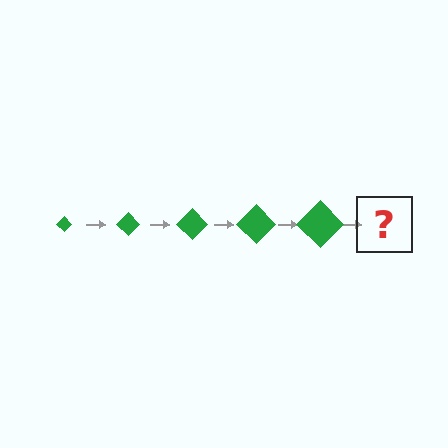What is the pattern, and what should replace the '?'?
The pattern is that the diamond gets progressively larger each step. The '?' should be a green diamond, larger than the previous one.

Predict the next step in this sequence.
The next step is a green diamond, larger than the previous one.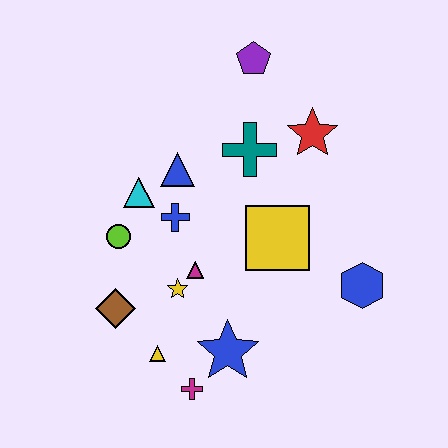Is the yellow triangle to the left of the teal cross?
Yes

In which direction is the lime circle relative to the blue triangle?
The lime circle is below the blue triangle.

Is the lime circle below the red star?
Yes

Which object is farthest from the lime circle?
The blue hexagon is farthest from the lime circle.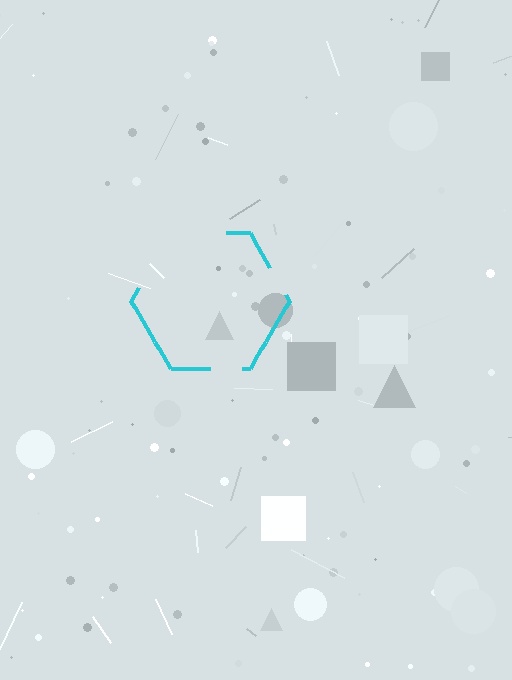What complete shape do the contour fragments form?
The contour fragments form a hexagon.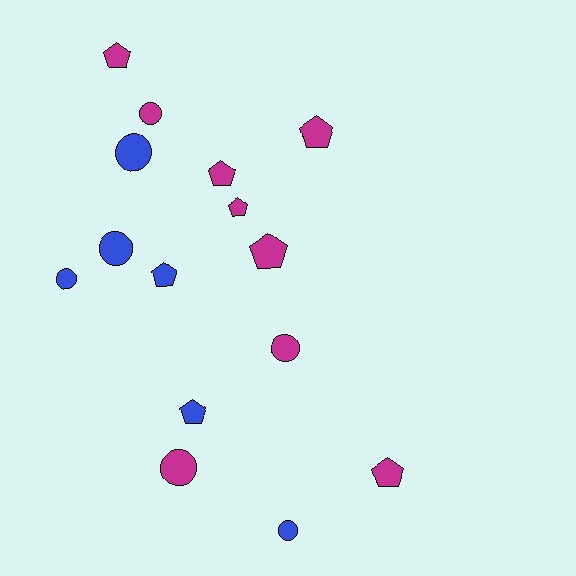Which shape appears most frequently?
Pentagon, with 8 objects.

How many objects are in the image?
There are 15 objects.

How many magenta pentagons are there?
There are 6 magenta pentagons.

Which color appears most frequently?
Magenta, with 9 objects.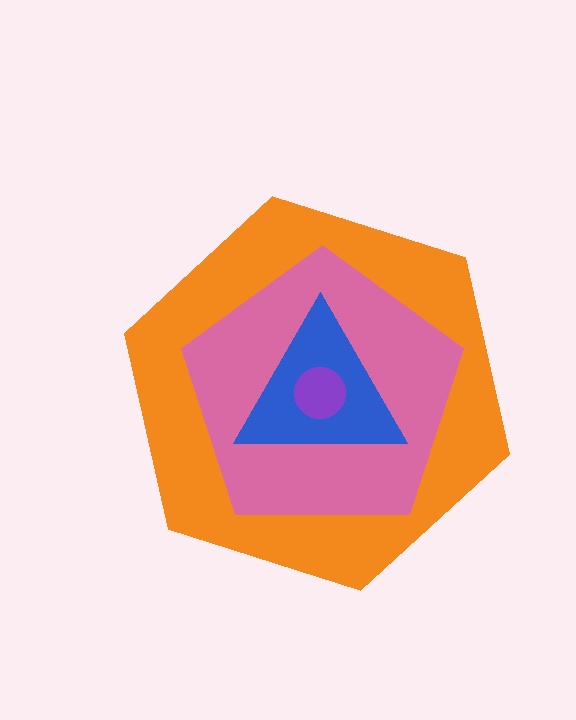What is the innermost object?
The purple circle.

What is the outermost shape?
The orange hexagon.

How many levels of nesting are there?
4.